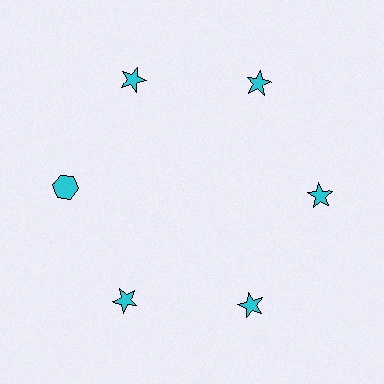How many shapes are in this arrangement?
There are 6 shapes arranged in a ring pattern.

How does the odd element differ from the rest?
It has a different shape: hexagon instead of star.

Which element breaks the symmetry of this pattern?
The cyan hexagon at roughly the 9 o'clock position breaks the symmetry. All other shapes are cyan stars.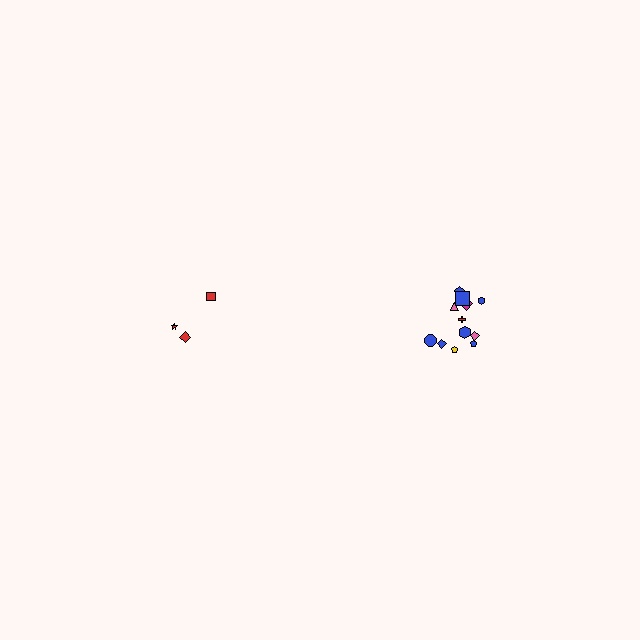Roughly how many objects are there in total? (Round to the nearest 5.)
Roughly 15 objects in total.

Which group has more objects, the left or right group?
The right group.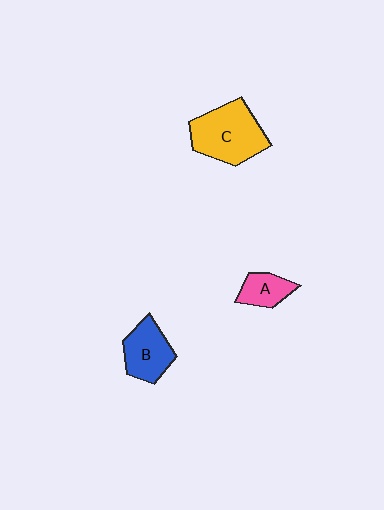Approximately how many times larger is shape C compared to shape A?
Approximately 2.3 times.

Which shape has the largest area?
Shape C (yellow).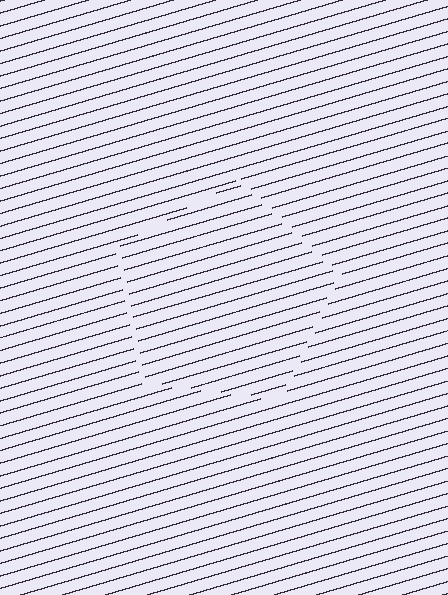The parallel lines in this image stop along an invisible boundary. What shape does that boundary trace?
An illusory pentagon. The interior of the shape contains the same grating, shifted by half a period — the contour is defined by the phase discontinuity where line-ends from the inner and outer gratings abut.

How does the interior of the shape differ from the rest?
The interior of the shape contains the same grating, shifted by half a period — the contour is defined by the phase discontinuity where line-ends from the inner and outer gratings abut.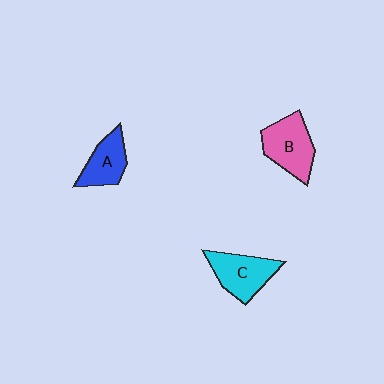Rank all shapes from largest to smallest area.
From largest to smallest: B (pink), C (cyan), A (blue).